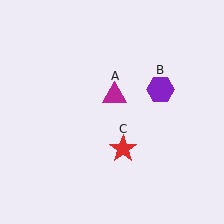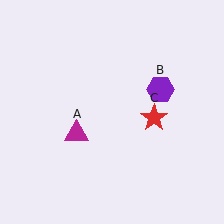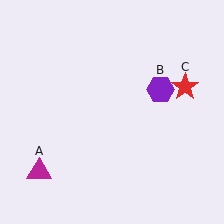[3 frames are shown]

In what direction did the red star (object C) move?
The red star (object C) moved up and to the right.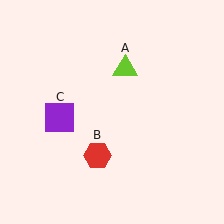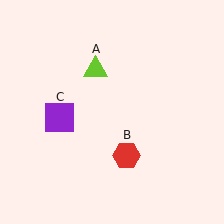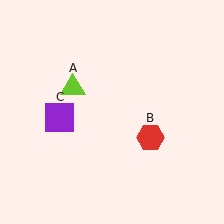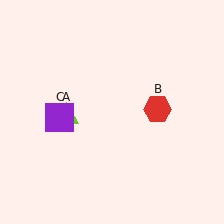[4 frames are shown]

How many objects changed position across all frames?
2 objects changed position: lime triangle (object A), red hexagon (object B).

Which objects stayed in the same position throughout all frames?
Purple square (object C) remained stationary.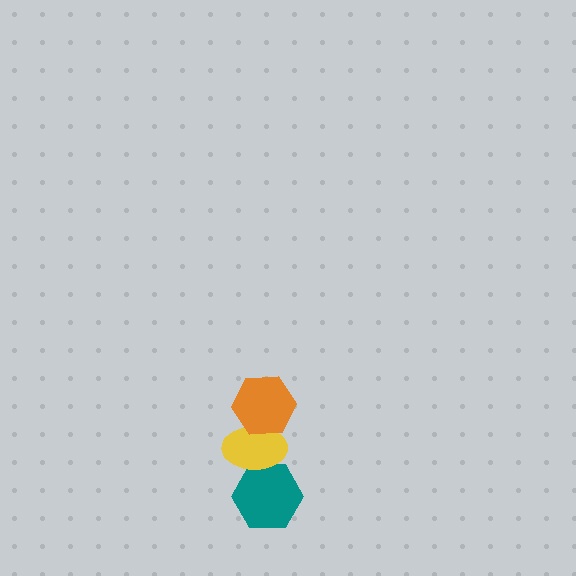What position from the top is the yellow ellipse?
The yellow ellipse is 2nd from the top.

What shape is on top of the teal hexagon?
The yellow ellipse is on top of the teal hexagon.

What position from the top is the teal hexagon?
The teal hexagon is 3rd from the top.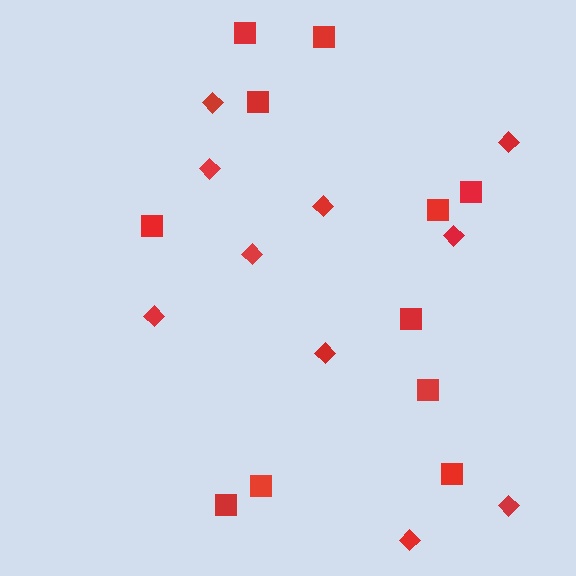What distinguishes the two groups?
There are 2 groups: one group of squares (11) and one group of diamonds (10).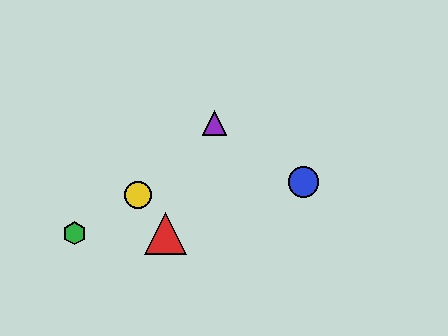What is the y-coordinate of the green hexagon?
The green hexagon is at y≈233.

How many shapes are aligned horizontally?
2 shapes (the red triangle, the green hexagon) are aligned horizontally.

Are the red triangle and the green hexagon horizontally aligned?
Yes, both are at y≈233.